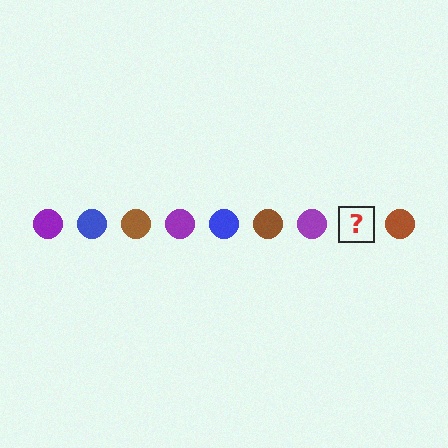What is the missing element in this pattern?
The missing element is a blue circle.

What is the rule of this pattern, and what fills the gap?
The rule is that the pattern cycles through purple, blue, brown circles. The gap should be filled with a blue circle.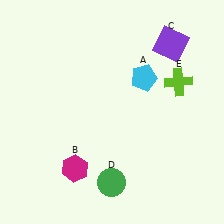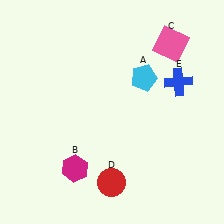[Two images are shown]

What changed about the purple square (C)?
In Image 1, C is purple. In Image 2, it changed to pink.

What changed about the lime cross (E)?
In Image 1, E is lime. In Image 2, it changed to blue.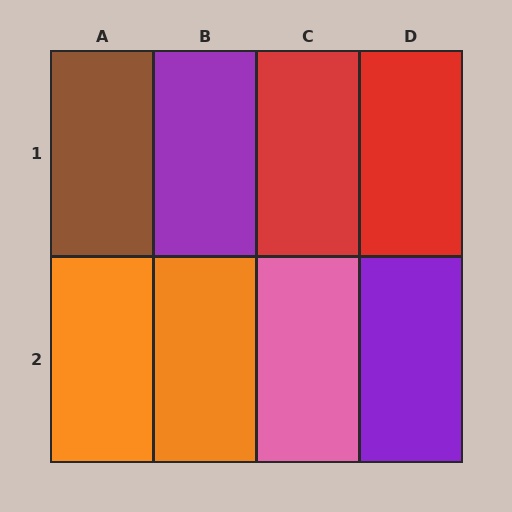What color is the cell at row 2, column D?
Purple.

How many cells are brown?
1 cell is brown.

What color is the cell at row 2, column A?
Orange.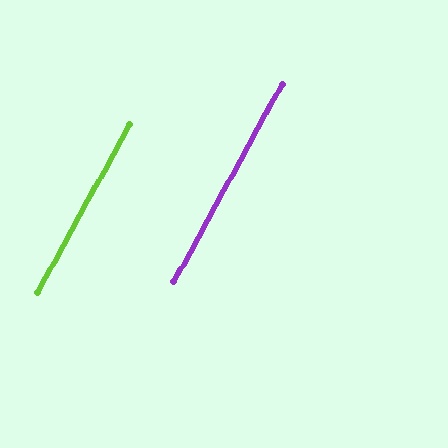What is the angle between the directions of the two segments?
Approximately 0 degrees.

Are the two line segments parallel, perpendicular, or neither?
Parallel — their directions differ by only 0.3°.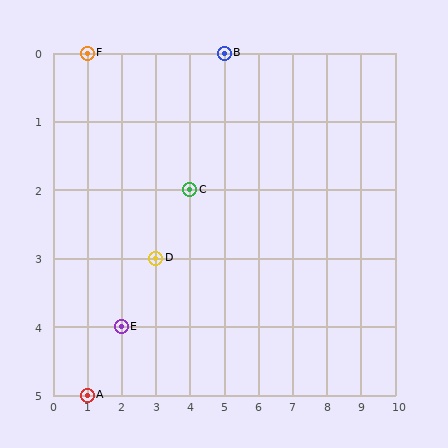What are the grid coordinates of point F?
Point F is at grid coordinates (1, 0).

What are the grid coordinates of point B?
Point B is at grid coordinates (5, 0).